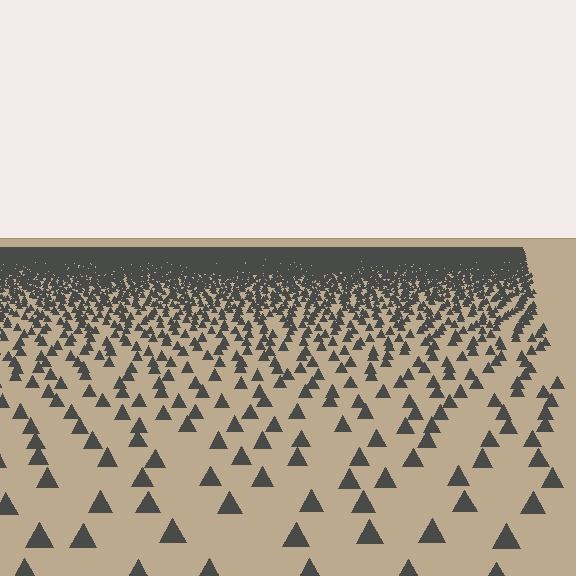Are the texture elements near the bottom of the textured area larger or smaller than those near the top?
Larger. Near the bottom, elements are closer to the viewer and appear at a bigger on-screen size.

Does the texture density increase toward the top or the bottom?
Density increases toward the top.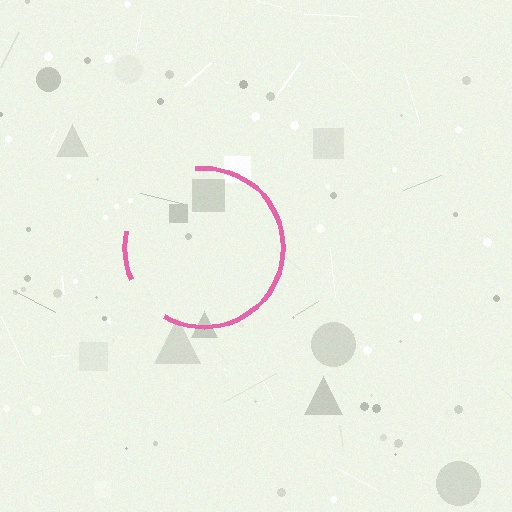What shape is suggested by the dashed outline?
The dashed outline suggests a circle.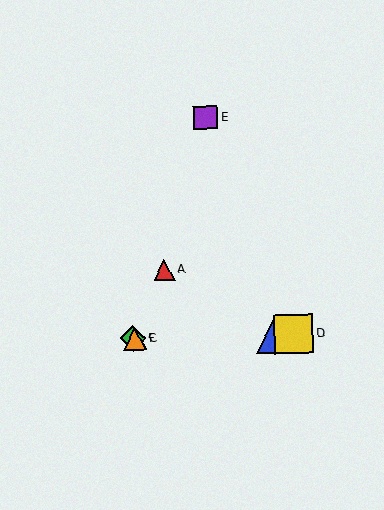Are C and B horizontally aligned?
Yes, both are at y≈339.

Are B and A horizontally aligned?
No, B is at y≈334 and A is at y≈270.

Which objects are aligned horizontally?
Objects B, C, D, F are aligned horizontally.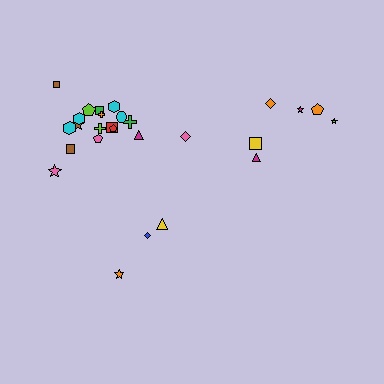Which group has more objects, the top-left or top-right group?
The top-left group.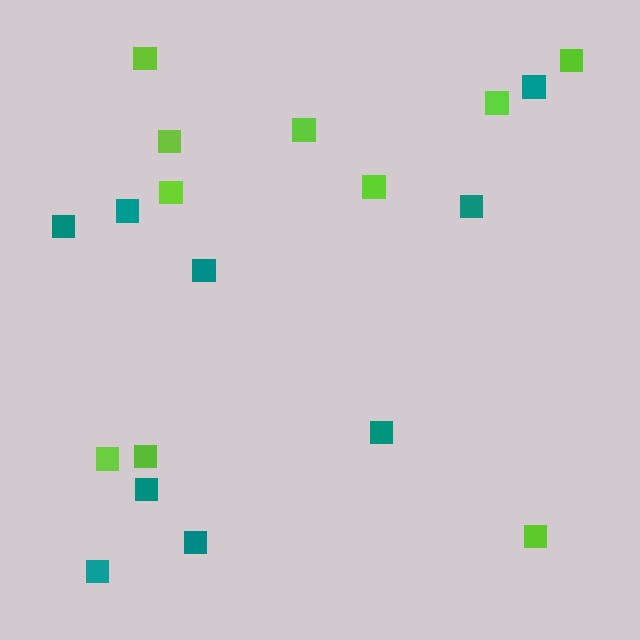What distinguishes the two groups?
There are 2 groups: one group of lime squares (10) and one group of teal squares (9).